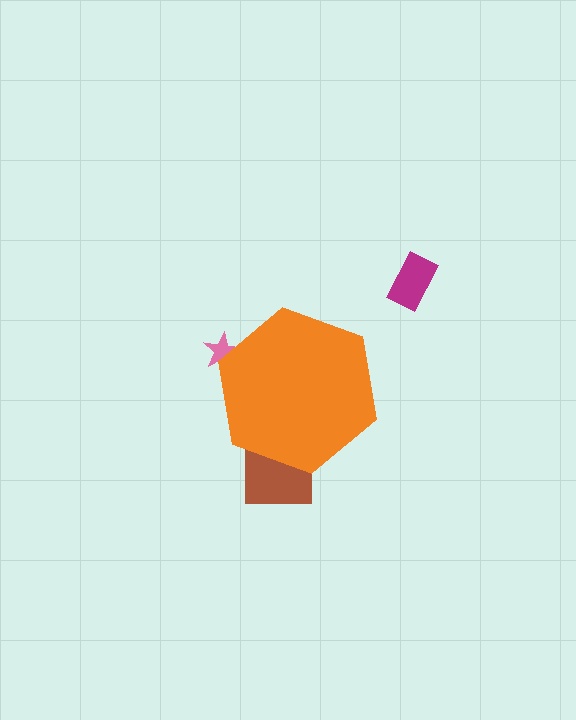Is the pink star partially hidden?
Yes, the pink star is partially hidden behind the orange hexagon.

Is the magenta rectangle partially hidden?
No, the magenta rectangle is fully visible.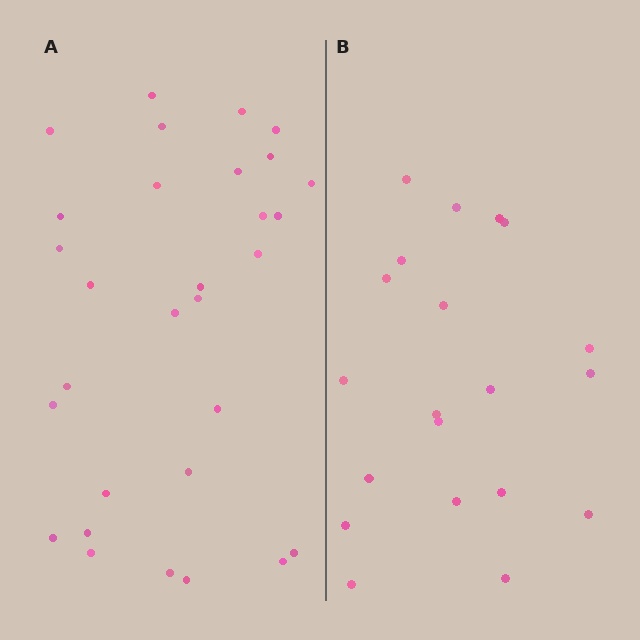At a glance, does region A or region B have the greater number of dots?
Region A (the left region) has more dots.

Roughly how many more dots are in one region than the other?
Region A has roughly 10 or so more dots than region B.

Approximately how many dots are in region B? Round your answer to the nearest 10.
About 20 dots.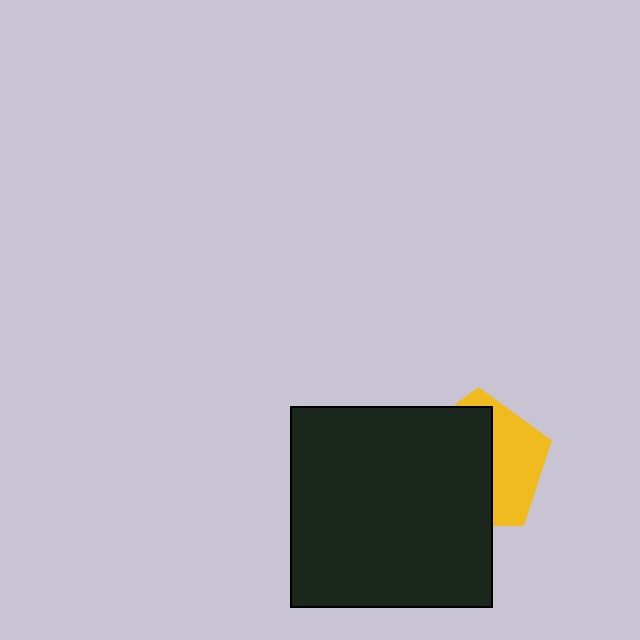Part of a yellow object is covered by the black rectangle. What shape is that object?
It is a pentagon.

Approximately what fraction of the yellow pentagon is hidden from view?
Roughly 61% of the yellow pentagon is hidden behind the black rectangle.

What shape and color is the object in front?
The object in front is a black rectangle.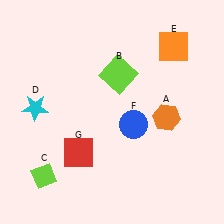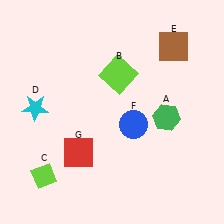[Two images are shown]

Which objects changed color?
A changed from orange to green. E changed from orange to brown.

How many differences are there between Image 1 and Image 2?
There are 2 differences between the two images.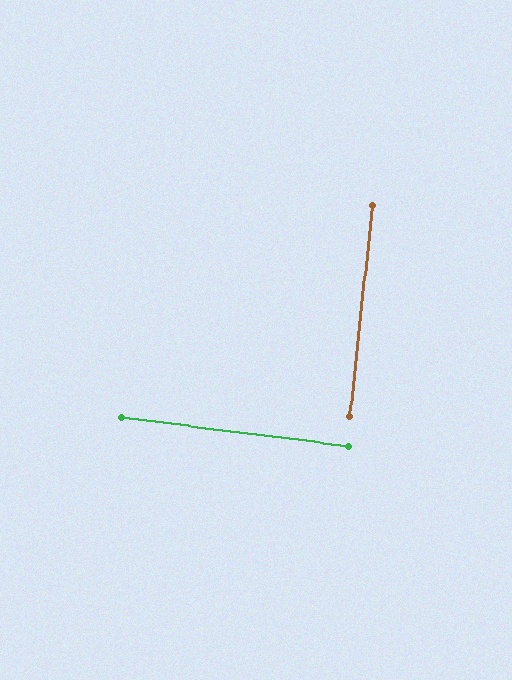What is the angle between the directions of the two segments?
Approximately 89 degrees.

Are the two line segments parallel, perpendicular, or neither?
Perpendicular — they meet at approximately 89°.